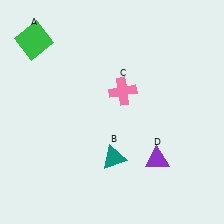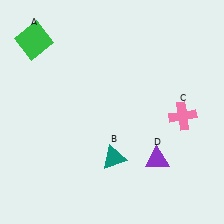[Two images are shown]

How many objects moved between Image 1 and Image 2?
1 object moved between the two images.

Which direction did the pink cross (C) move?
The pink cross (C) moved right.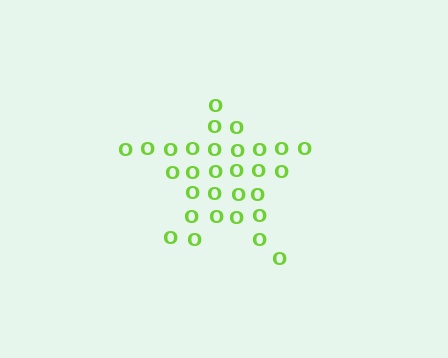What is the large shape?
The large shape is a star.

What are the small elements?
The small elements are letter O's.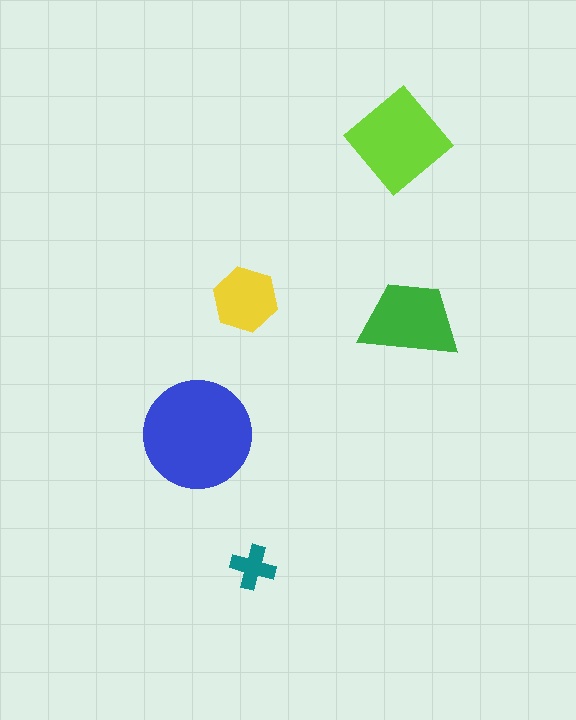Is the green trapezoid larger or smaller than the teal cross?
Larger.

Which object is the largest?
The blue circle.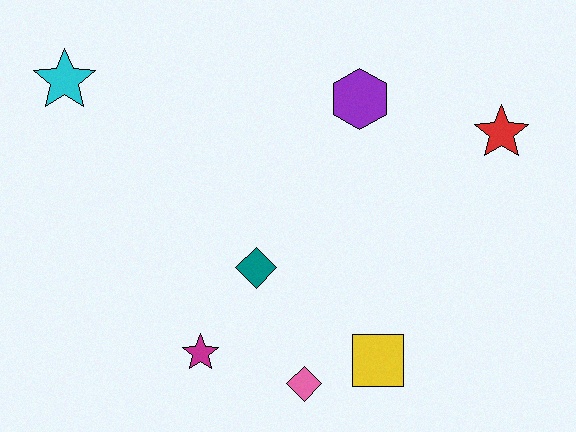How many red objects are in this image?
There is 1 red object.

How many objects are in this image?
There are 7 objects.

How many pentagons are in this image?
There are no pentagons.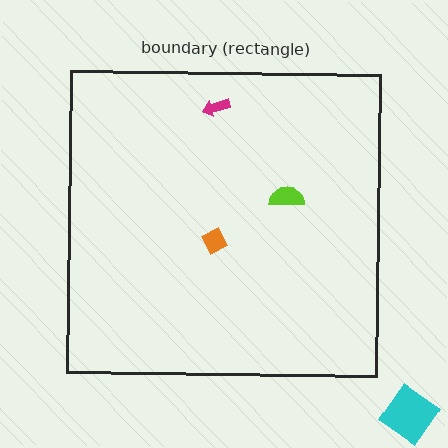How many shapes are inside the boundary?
3 inside, 1 outside.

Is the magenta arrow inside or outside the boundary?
Inside.